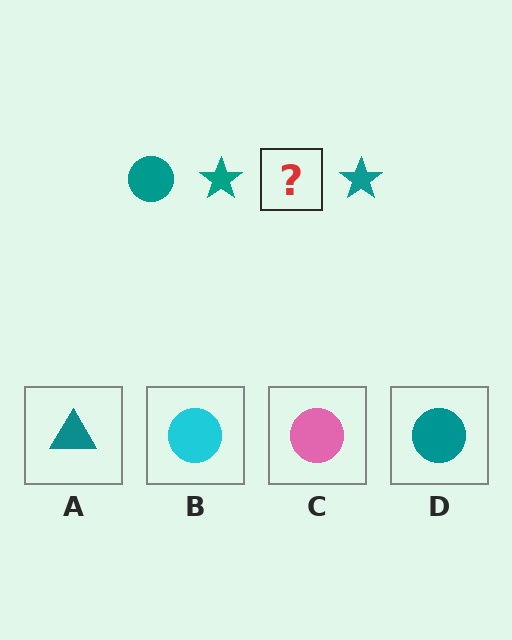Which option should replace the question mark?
Option D.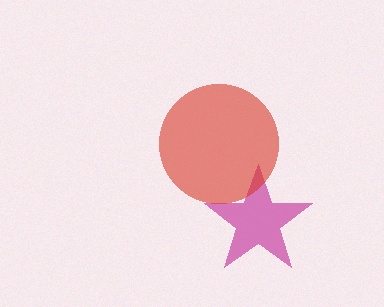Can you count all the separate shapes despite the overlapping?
Yes, there are 2 separate shapes.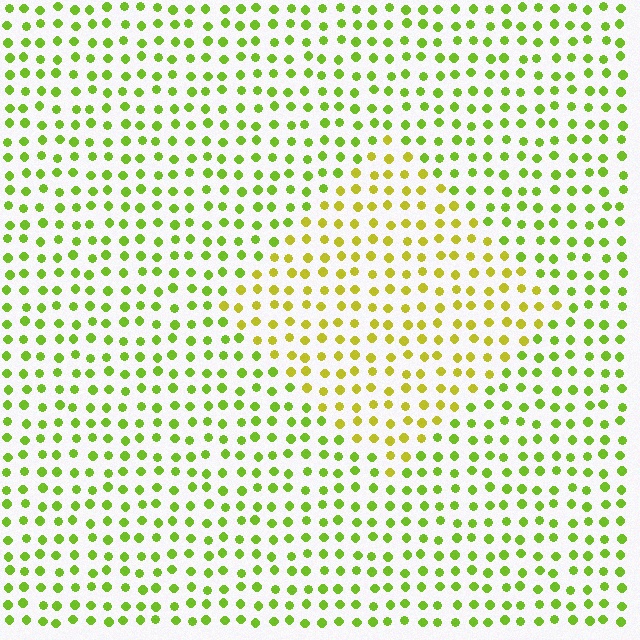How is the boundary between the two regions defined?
The boundary is defined purely by a slight shift in hue (about 30 degrees). Spacing, size, and orientation are identical on both sides.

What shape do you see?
I see a diamond.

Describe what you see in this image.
The image is filled with small lime elements in a uniform arrangement. A diamond-shaped region is visible where the elements are tinted to a slightly different hue, forming a subtle color boundary.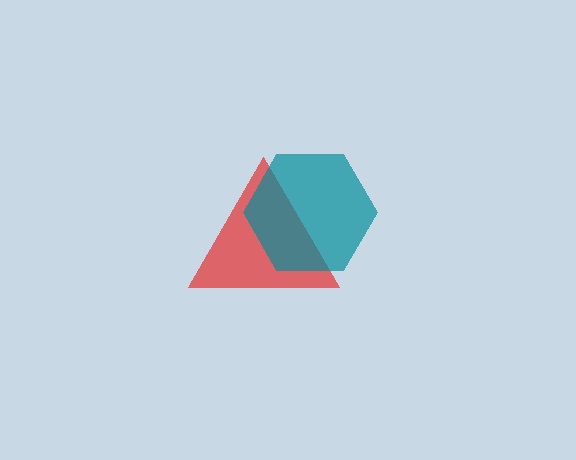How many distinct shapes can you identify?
There are 2 distinct shapes: a red triangle, a teal hexagon.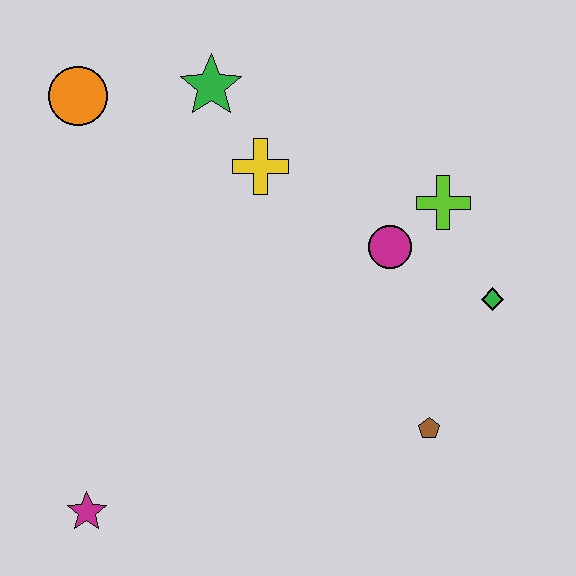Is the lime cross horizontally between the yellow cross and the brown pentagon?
No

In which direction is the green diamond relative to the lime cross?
The green diamond is below the lime cross.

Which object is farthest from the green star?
The magenta star is farthest from the green star.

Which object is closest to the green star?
The yellow cross is closest to the green star.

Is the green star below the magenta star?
No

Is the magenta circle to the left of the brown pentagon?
Yes